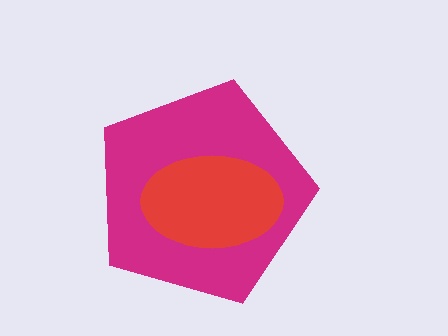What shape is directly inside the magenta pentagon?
The red ellipse.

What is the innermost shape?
The red ellipse.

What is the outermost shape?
The magenta pentagon.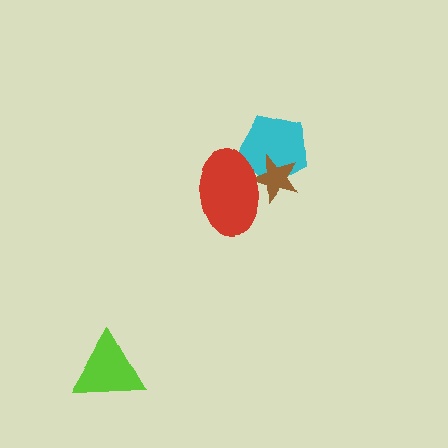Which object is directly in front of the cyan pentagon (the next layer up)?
The brown star is directly in front of the cyan pentagon.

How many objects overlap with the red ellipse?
2 objects overlap with the red ellipse.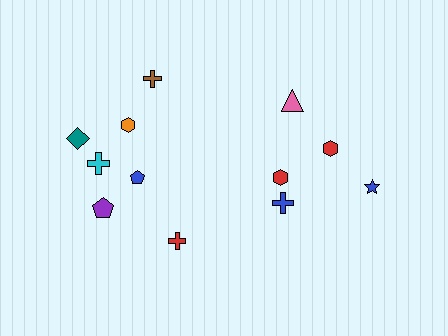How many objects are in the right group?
There are 5 objects.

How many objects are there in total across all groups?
There are 12 objects.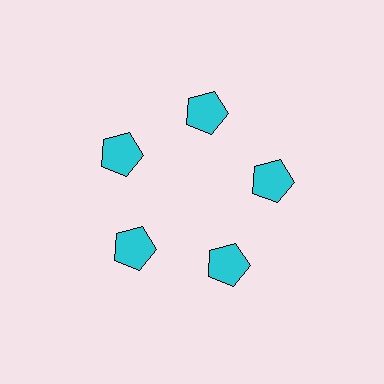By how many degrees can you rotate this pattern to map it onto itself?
The pattern maps onto itself every 72 degrees of rotation.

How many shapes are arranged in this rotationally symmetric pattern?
There are 5 shapes, arranged in 5 groups of 1.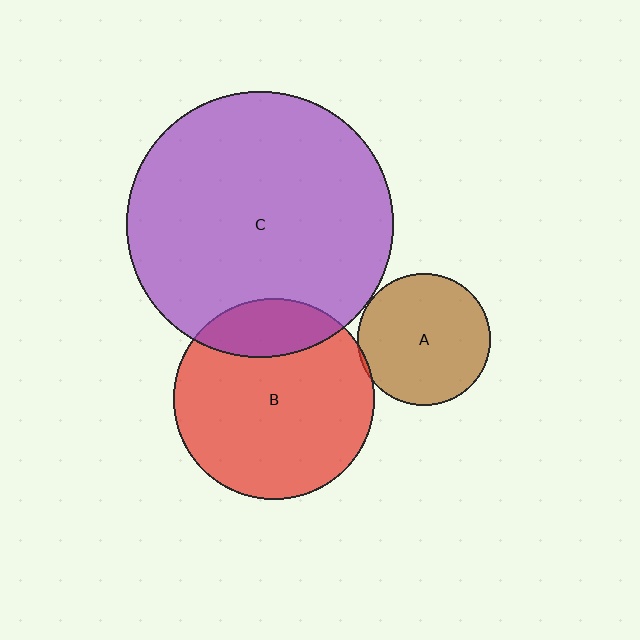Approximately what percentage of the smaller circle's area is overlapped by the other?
Approximately 20%.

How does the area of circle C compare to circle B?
Approximately 1.8 times.